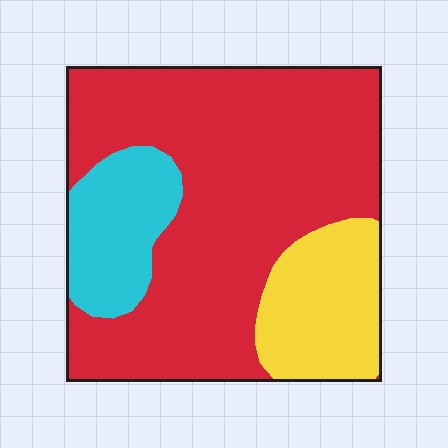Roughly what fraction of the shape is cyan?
Cyan takes up less than a quarter of the shape.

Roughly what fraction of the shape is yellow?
Yellow takes up about one sixth (1/6) of the shape.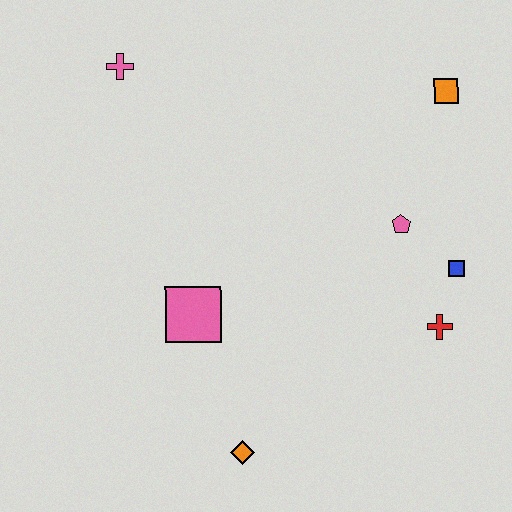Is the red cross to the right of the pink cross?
Yes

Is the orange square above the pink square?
Yes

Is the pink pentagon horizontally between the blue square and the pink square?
Yes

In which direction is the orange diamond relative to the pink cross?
The orange diamond is below the pink cross.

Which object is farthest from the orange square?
The orange diamond is farthest from the orange square.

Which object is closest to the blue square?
The red cross is closest to the blue square.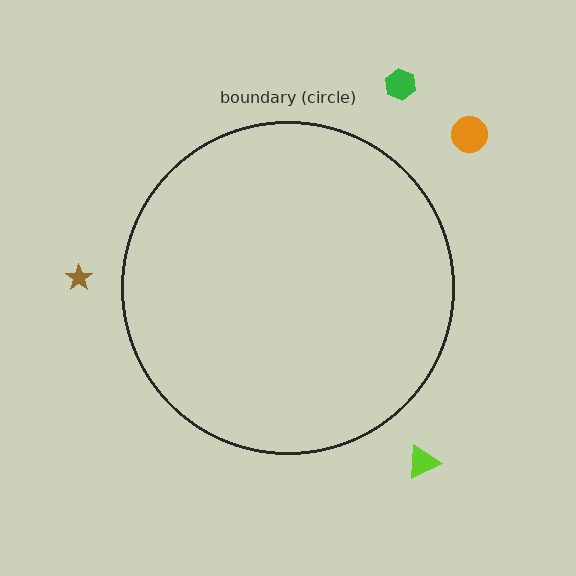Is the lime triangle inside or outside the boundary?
Outside.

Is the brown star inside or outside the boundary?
Outside.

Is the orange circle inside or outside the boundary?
Outside.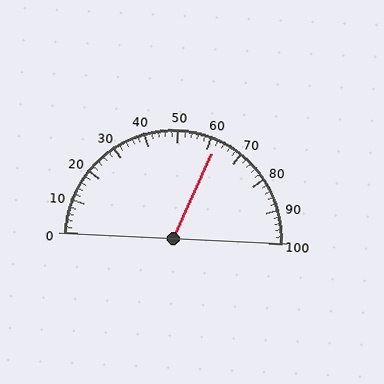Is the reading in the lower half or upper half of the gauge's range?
The reading is in the upper half of the range (0 to 100).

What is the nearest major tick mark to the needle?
The nearest major tick mark is 60.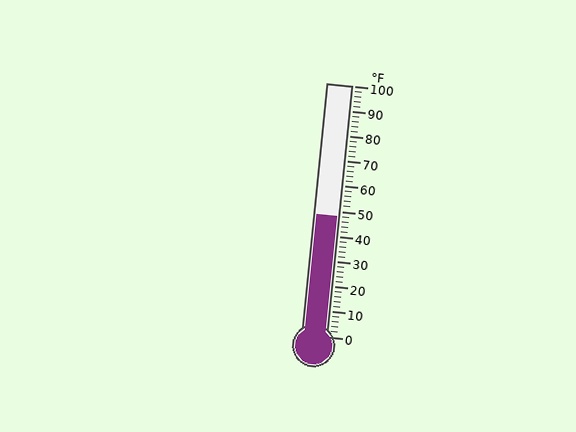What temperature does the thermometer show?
The thermometer shows approximately 48°F.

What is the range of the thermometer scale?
The thermometer scale ranges from 0°F to 100°F.